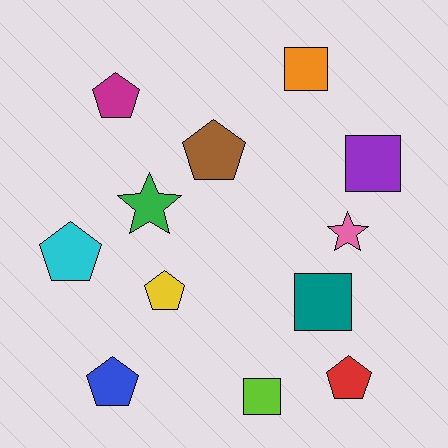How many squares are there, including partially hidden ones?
There are 4 squares.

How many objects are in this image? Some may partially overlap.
There are 12 objects.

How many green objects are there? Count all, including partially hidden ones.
There is 1 green object.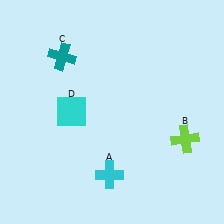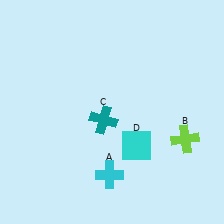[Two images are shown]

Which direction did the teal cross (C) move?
The teal cross (C) moved down.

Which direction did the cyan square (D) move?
The cyan square (D) moved right.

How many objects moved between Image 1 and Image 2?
2 objects moved between the two images.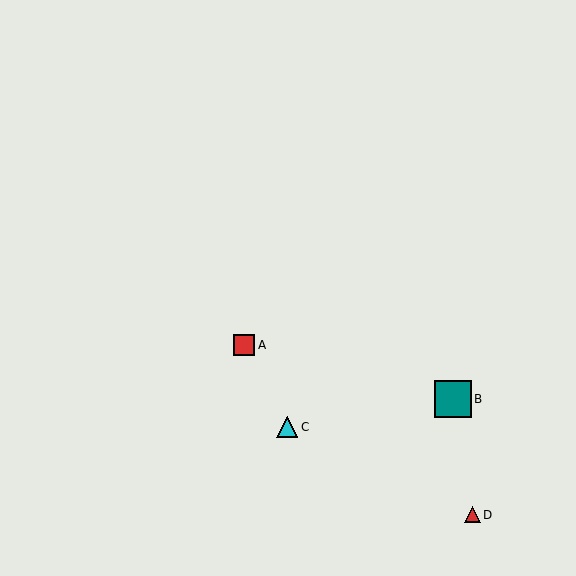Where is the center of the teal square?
The center of the teal square is at (453, 399).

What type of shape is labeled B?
Shape B is a teal square.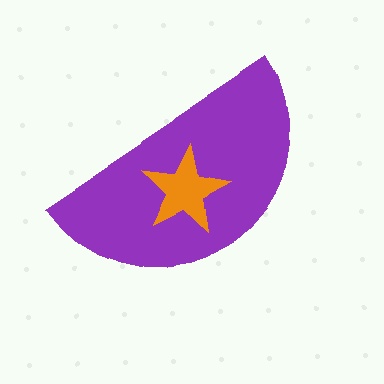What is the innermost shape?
The orange star.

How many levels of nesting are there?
2.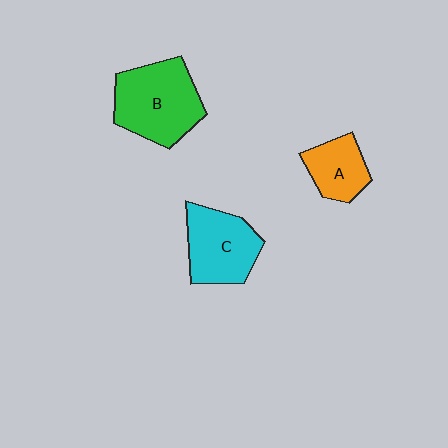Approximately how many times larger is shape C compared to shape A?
Approximately 1.5 times.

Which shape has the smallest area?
Shape A (orange).